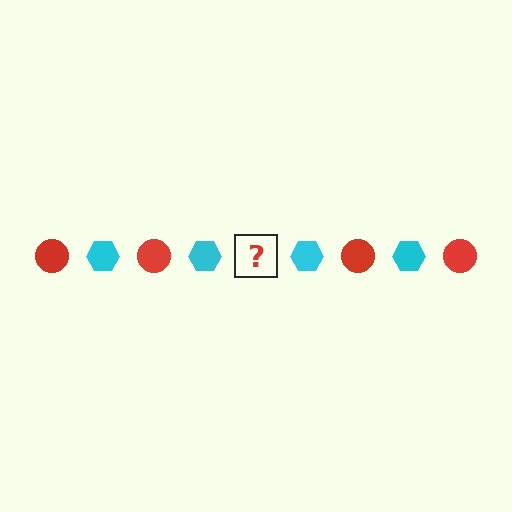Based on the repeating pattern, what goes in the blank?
The blank should be a red circle.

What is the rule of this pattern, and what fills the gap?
The rule is that the pattern alternates between red circle and cyan hexagon. The gap should be filled with a red circle.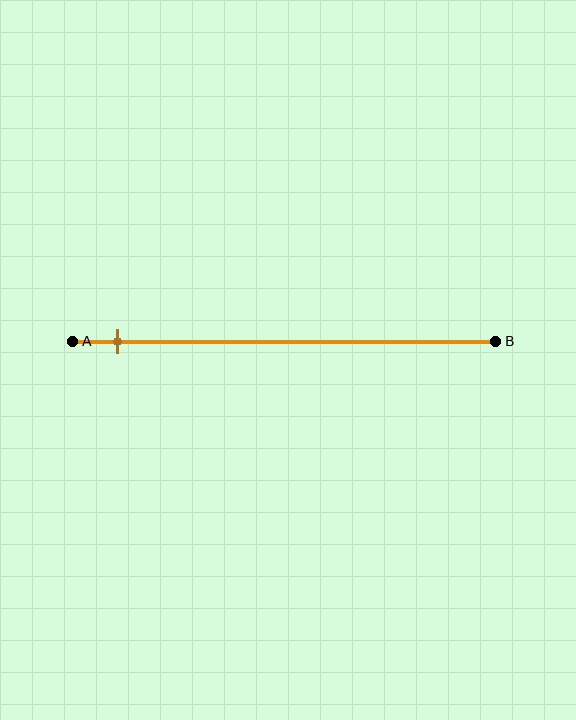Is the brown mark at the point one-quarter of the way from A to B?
No, the mark is at about 10% from A, not at the 25% one-quarter point.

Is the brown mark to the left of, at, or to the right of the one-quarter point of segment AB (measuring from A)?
The brown mark is to the left of the one-quarter point of segment AB.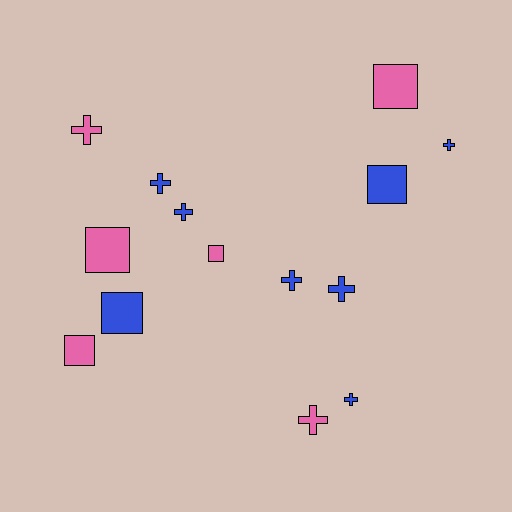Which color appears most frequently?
Blue, with 8 objects.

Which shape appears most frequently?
Cross, with 8 objects.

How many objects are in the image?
There are 14 objects.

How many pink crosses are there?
There are 2 pink crosses.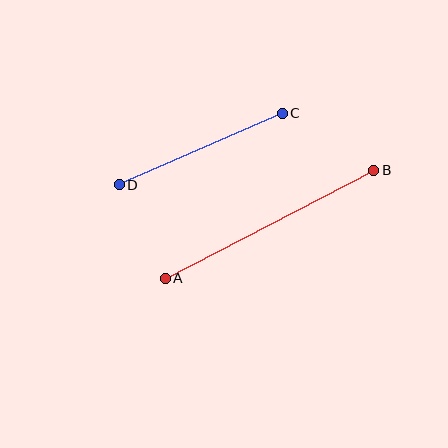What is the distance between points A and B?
The distance is approximately 235 pixels.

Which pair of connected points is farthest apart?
Points A and B are farthest apart.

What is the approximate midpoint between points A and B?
The midpoint is at approximately (269, 224) pixels.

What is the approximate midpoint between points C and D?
The midpoint is at approximately (201, 149) pixels.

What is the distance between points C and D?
The distance is approximately 178 pixels.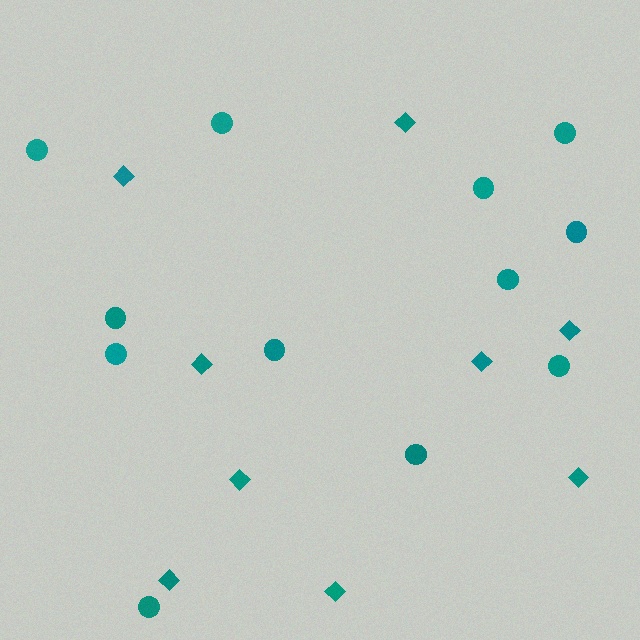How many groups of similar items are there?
There are 2 groups: one group of diamonds (9) and one group of circles (12).